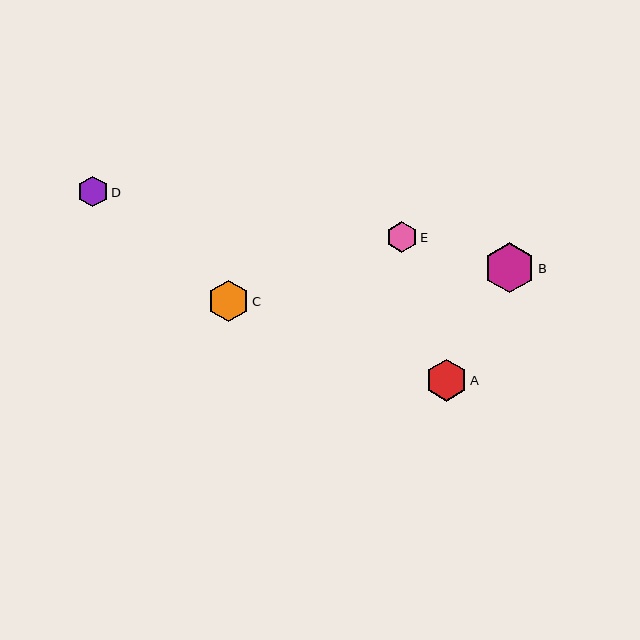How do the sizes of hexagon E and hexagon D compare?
Hexagon E and hexagon D are approximately the same size.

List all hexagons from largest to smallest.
From largest to smallest: B, A, C, E, D.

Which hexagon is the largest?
Hexagon B is the largest with a size of approximately 50 pixels.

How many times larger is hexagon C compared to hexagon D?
Hexagon C is approximately 1.3 times the size of hexagon D.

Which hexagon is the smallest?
Hexagon D is the smallest with a size of approximately 31 pixels.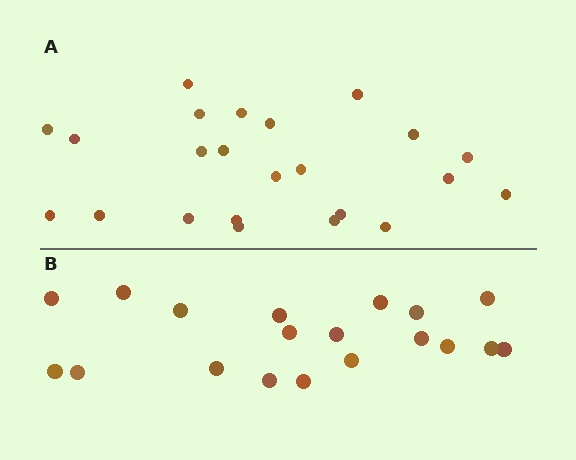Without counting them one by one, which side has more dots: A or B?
Region A (the top region) has more dots.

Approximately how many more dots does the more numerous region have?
Region A has about 4 more dots than region B.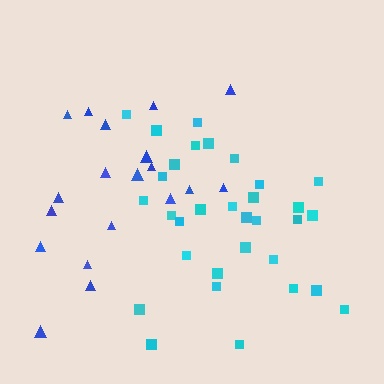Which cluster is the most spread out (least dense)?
Blue.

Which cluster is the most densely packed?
Cyan.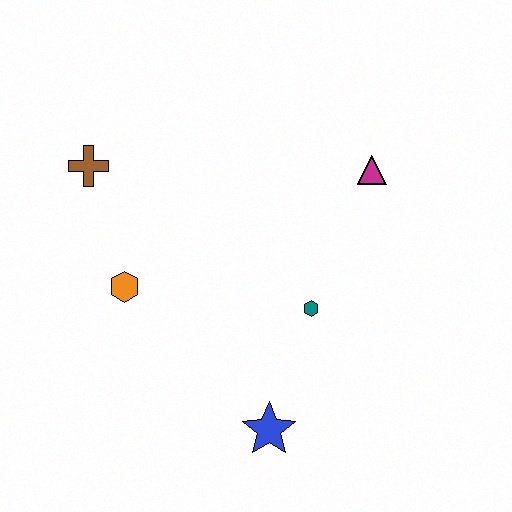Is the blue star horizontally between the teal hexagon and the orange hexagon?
Yes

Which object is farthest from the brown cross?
The blue star is farthest from the brown cross.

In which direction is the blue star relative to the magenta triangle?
The blue star is below the magenta triangle.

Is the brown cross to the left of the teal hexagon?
Yes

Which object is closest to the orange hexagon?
The brown cross is closest to the orange hexagon.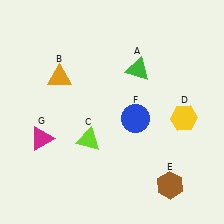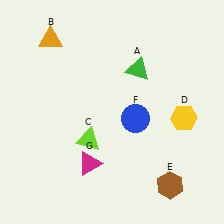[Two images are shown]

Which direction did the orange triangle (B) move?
The orange triangle (B) moved up.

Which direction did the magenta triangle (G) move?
The magenta triangle (G) moved right.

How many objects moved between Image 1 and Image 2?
2 objects moved between the two images.